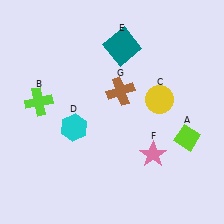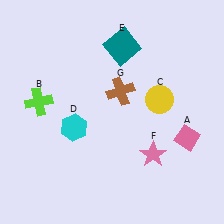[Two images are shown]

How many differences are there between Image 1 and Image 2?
There is 1 difference between the two images.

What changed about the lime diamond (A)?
In Image 1, A is lime. In Image 2, it changed to pink.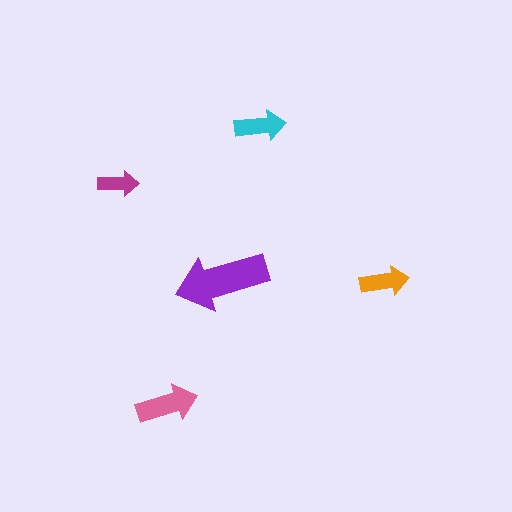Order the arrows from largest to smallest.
the purple one, the pink one, the cyan one, the orange one, the magenta one.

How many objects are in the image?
There are 5 objects in the image.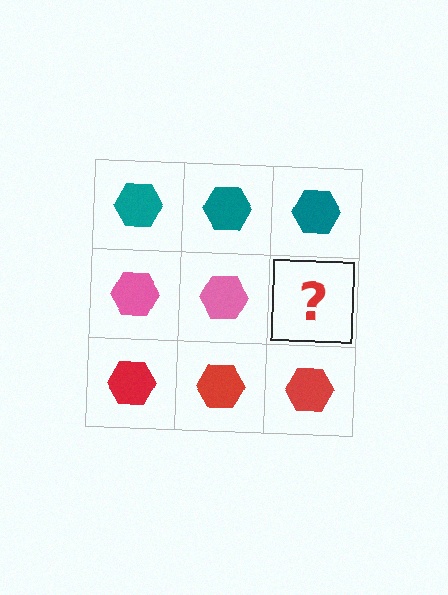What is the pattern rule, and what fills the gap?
The rule is that each row has a consistent color. The gap should be filled with a pink hexagon.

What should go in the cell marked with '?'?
The missing cell should contain a pink hexagon.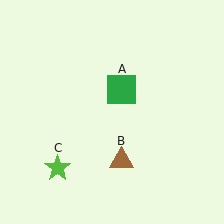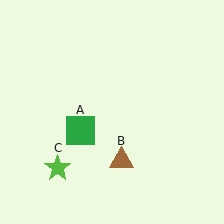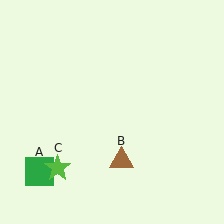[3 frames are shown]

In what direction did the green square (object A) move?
The green square (object A) moved down and to the left.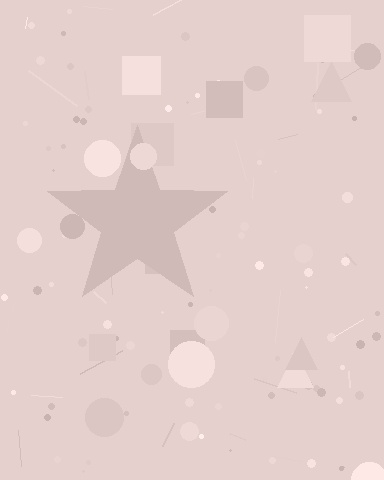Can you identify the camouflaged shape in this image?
The camouflaged shape is a star.